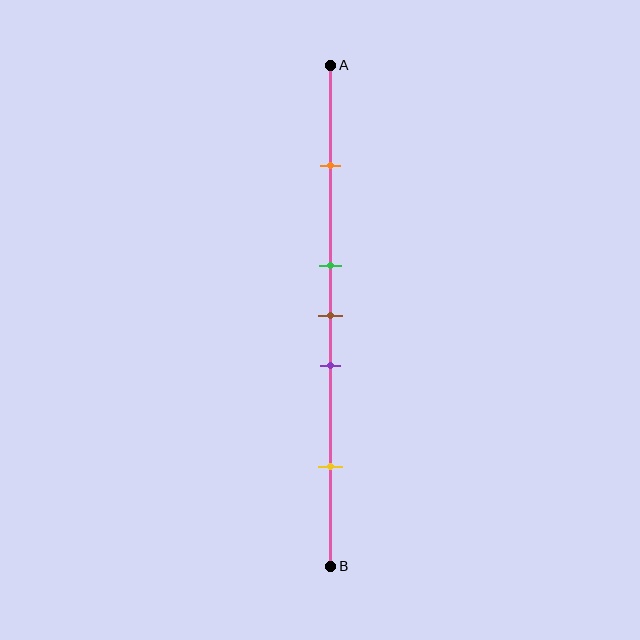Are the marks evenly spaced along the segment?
No, the marks are not evenly spaced.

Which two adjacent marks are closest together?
The green and brown marks are the closest adjacent pair.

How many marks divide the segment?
There are 5 marks dividing the segment.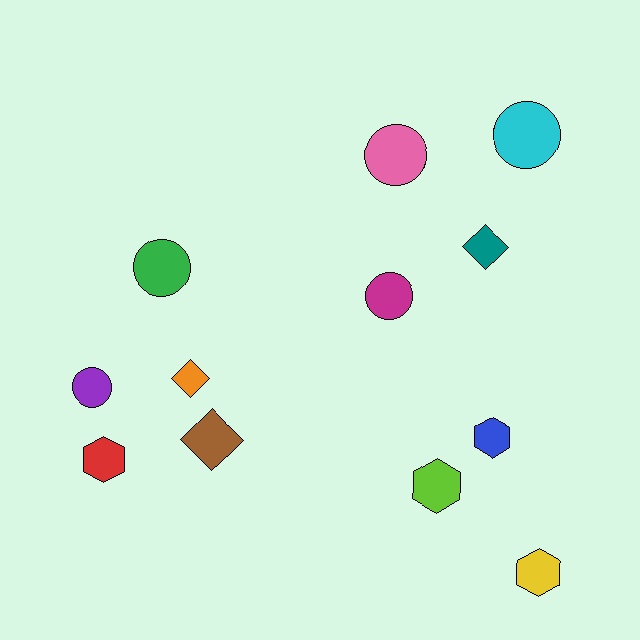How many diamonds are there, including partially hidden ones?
There are 3 diamonds.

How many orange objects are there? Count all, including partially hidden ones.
There is 1 orange object.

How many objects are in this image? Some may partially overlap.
There are 12 objects.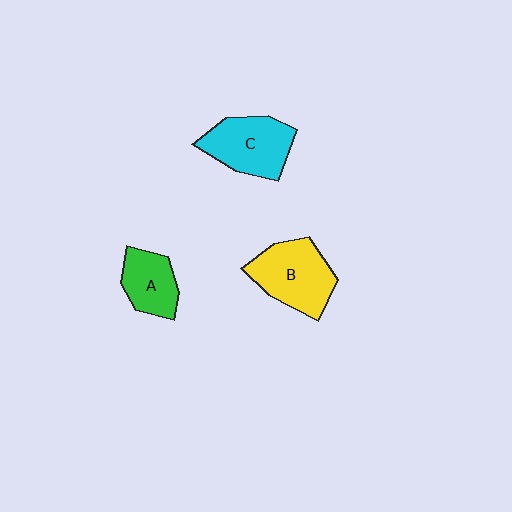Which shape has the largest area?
Shape B (yellow).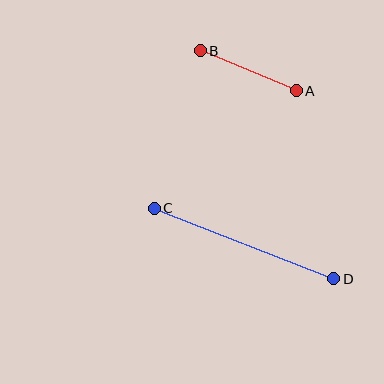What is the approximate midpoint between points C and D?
The midpoint is at approximately (244, 244) pixels.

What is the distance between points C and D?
The distance is approximately 193 pixels.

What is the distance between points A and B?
The distance is approximately 104 pixels.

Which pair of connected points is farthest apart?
Points C and D are farthest apart.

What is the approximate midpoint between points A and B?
The midpoint is at approximately (248, 71) pixels.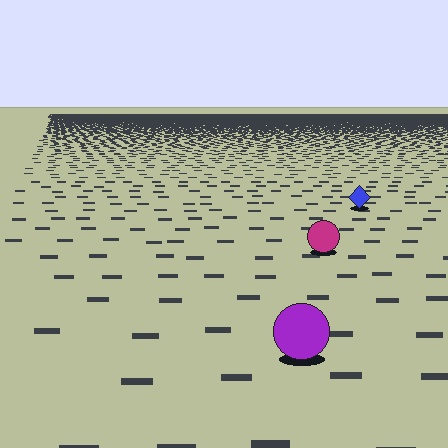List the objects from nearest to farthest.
From nearest to farthest: the purple circle, the magenta circle, the blue diamond.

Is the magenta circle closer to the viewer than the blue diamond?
Yes. The magenta circle is closer — you can tell from the texture gradient: the ground texture is coarser near it.